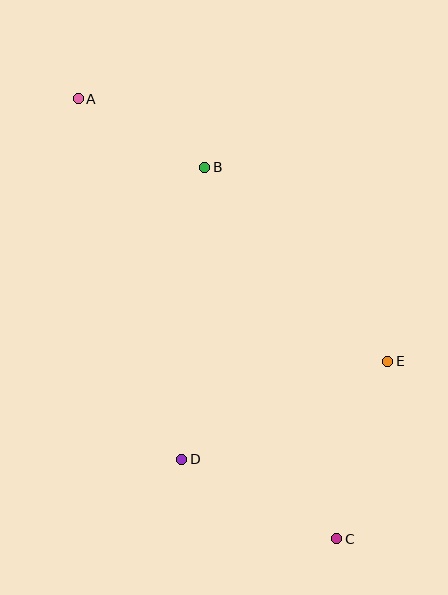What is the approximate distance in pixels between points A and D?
The distance between A and D is approximately 375 pixels.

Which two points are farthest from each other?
Points A and C are farthest from each other.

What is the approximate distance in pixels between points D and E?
The distance between D and E is approximately 228 pixels.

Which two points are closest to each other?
Points A and B are closest to each other.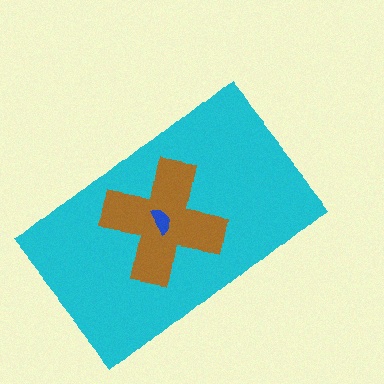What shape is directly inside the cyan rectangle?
The brown cross.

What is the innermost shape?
The blue semicircle.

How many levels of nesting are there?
3.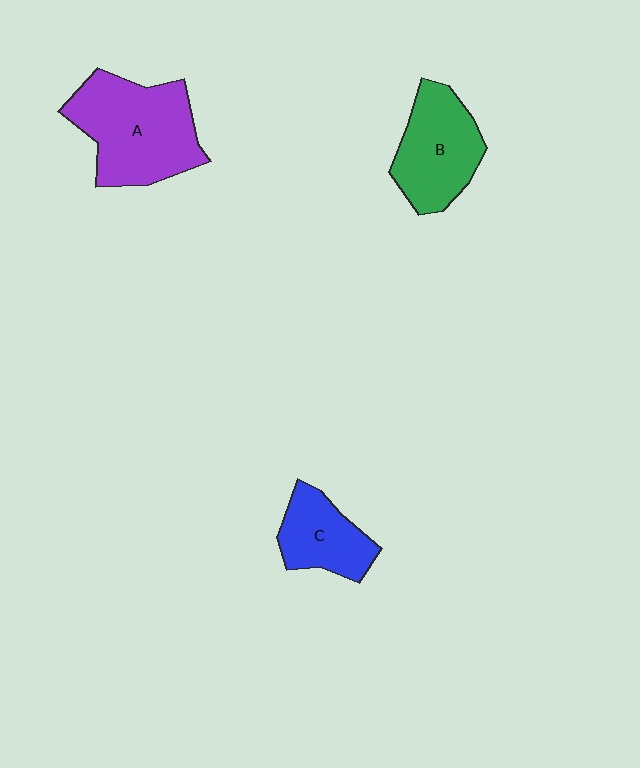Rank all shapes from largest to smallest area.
From largest to smallest: A (purple), B (green), C (blue).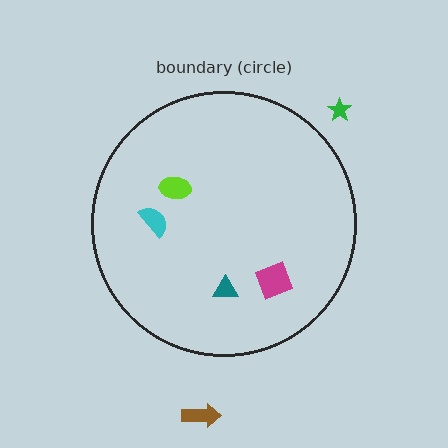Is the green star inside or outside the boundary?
Outside.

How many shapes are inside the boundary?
4 inside, 2 outside.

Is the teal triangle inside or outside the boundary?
Inside.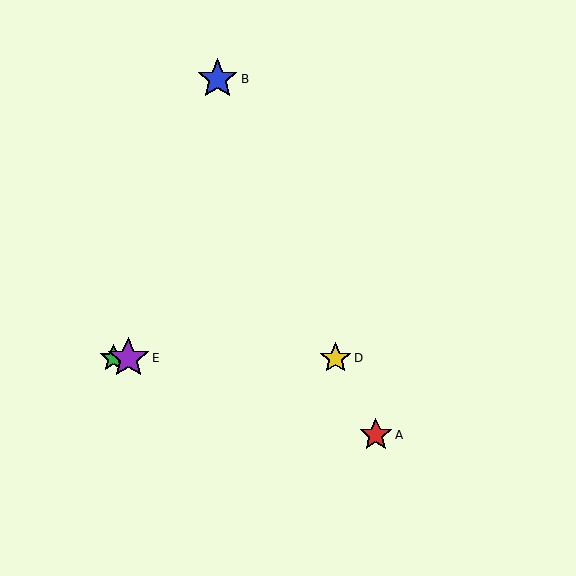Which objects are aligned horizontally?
Objects C, D, E are aligned horizontally.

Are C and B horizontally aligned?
No, C is at y≈358 and B is at y≈79.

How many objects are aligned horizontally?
3 objects (C, D, E) are aligned horizontally.